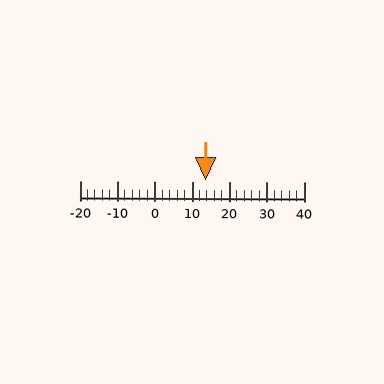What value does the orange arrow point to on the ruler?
The orange arrow points to approximately 14.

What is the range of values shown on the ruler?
The ruler shows values from -20 to 40.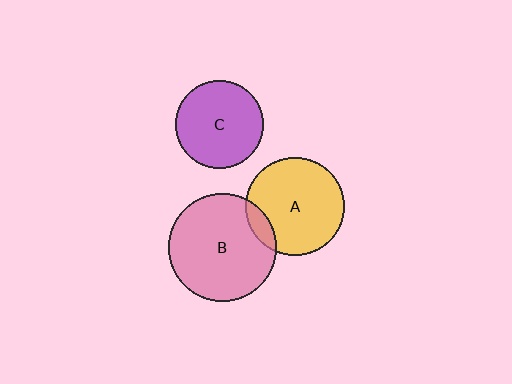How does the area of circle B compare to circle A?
Approximately 1.2 times.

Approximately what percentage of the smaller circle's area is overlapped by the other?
Approximately 10%.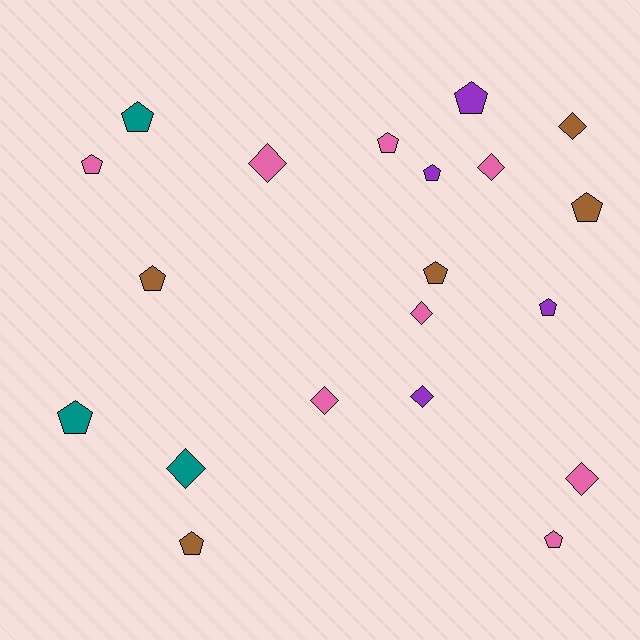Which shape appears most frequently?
Pentagon, with 12 objects.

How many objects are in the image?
There are 20 objects.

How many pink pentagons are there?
There are 3 pink pentagons.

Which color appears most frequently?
Pink, with 8 objects.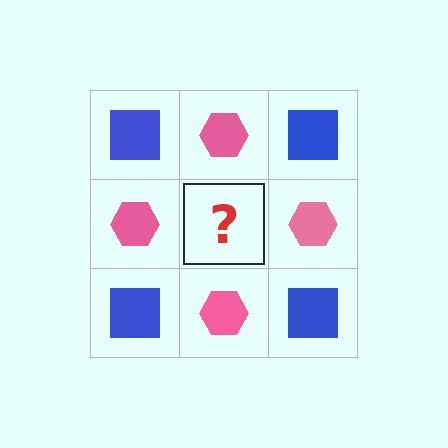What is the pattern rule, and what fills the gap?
The rule is that it alternates blue square and pink hexagon in a checkerboard pattern. The gap should be filled with a blue square.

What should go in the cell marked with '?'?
The missing cell should contain a blue square.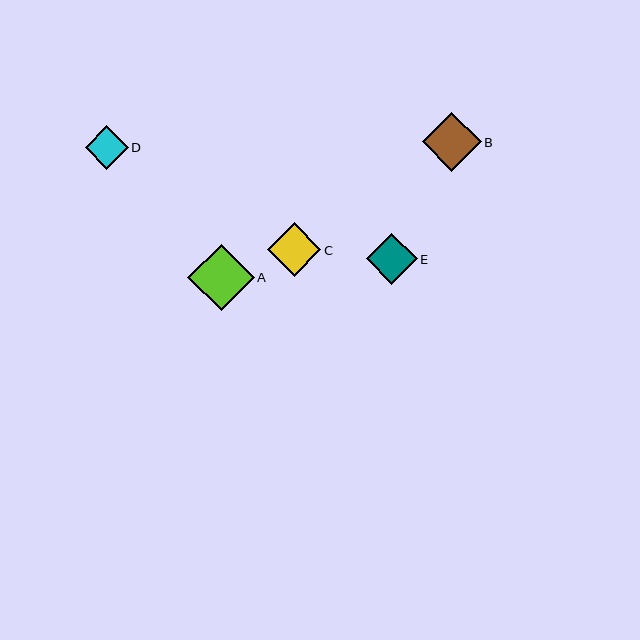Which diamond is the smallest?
Diamond D is the smallest with a size of approximately 43 pixels.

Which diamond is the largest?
Diamond A is the largest with a size of approximately 66 pixels.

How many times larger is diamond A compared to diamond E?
Diamond A is approximately 1.3 times the size of diamond E.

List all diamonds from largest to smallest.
From largest to smallest: A, B, C, E, D.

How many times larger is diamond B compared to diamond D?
Diamond B is approximately 1.4 times the size of diamond D.